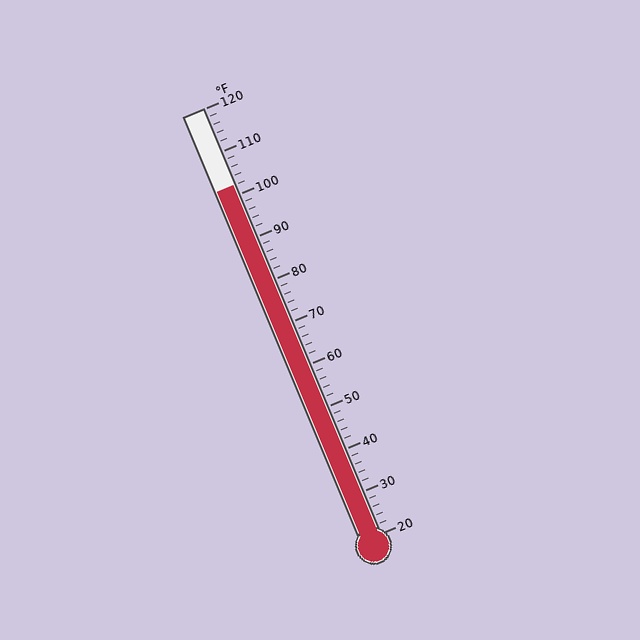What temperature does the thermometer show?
The thermometer shows approximately 102°F.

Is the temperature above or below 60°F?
The temperature is above 60°F.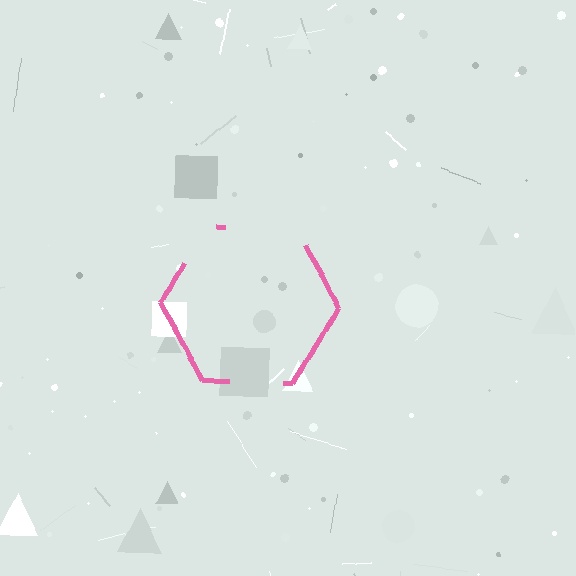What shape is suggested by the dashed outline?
The dashed outline suggests a hexagon.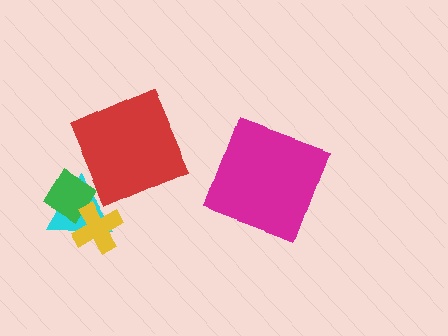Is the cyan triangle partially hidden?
Yes, it is partially covered by another shape.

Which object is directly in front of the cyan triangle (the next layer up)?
The green diamond is directly in front of the cyan triangle.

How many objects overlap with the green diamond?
2 objects overlap with the green diamond.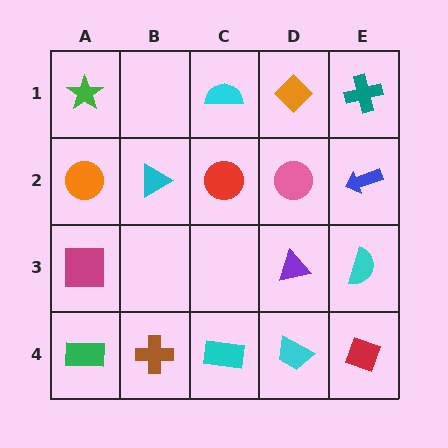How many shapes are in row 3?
3 shapes.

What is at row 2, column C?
A red circle.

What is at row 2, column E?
A blue arrow.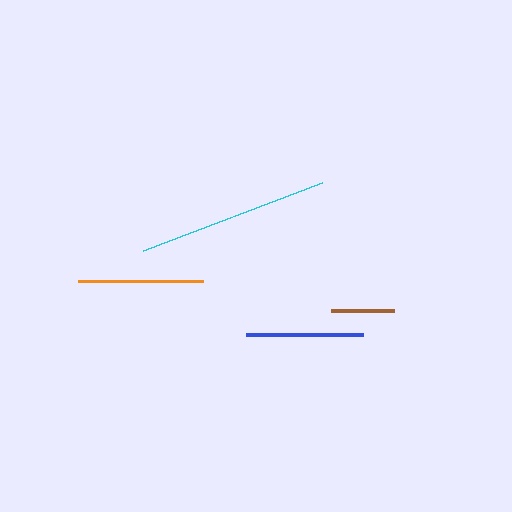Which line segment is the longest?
The cyan line is the longest at approximately 192 pixels.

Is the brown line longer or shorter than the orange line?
The orange line is longer than the brown line.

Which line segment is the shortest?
The brown line is the shortest at approximately 63 pixels.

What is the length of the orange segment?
The orange segment is approximately 125 pixels long.